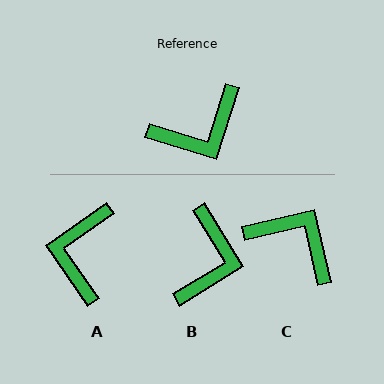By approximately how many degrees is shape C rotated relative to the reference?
Approximately 120 degrees counter-clockwise.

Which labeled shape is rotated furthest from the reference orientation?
A, about 128 degrees away.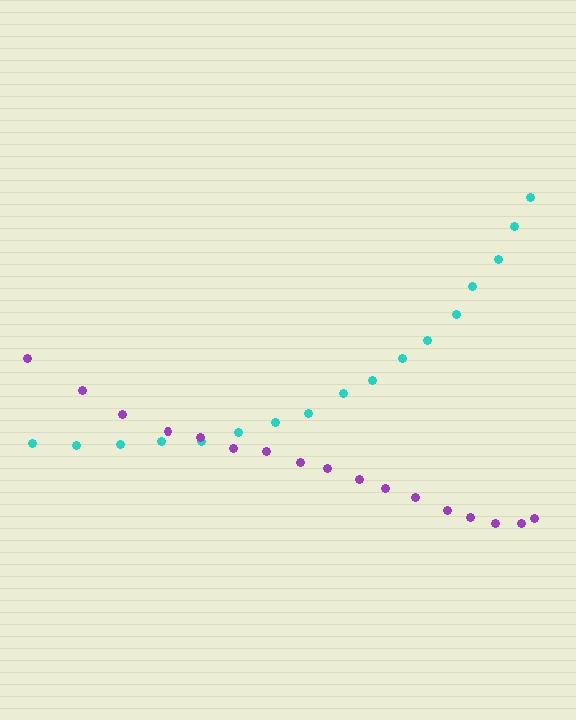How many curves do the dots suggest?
There are 2 distinct paths.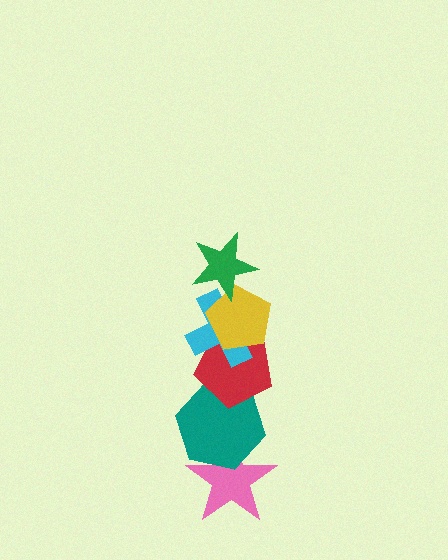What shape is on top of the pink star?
The teal hexagon is on top of the pink star.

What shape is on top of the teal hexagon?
The red pentagon is on top of the teal hexagon.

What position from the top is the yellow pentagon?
The yellow pentagon is 2nd from the top.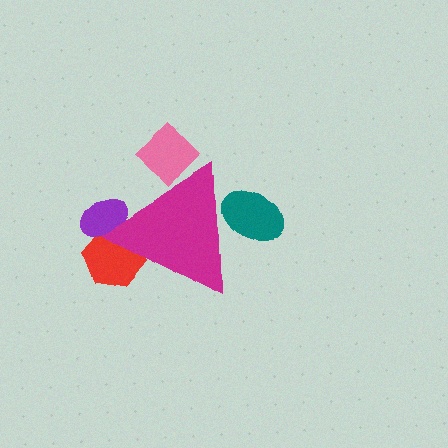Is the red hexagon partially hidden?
Yes, the red hexagon is partially hidden behind the magenta triangle.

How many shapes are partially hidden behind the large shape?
4 shapes are partially hidden.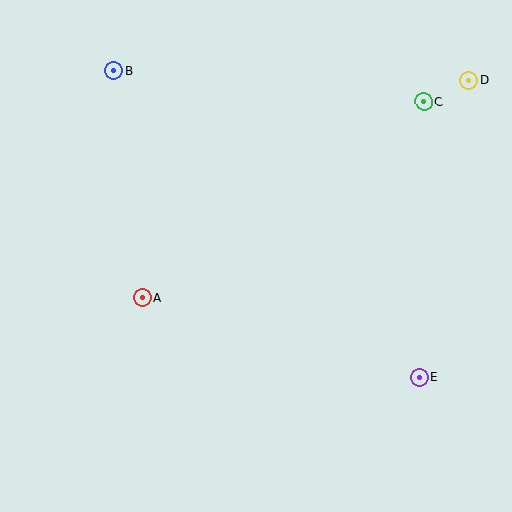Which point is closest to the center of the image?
Point A at (143, 298) is closest to the center.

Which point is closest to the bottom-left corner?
Point A is closest to the bottom-left corner.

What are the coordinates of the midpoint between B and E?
The midpoint between B and E is at (267, 224).